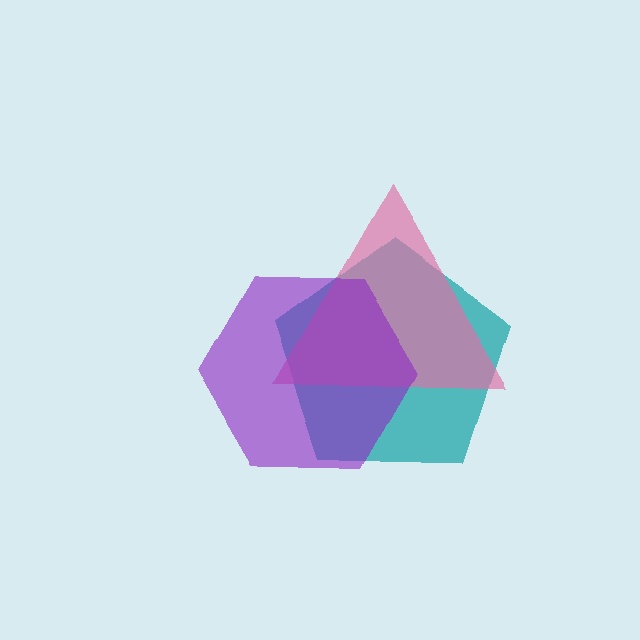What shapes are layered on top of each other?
The layered shapes are: a teal pentagon, a pink triangle, a purple hexagon.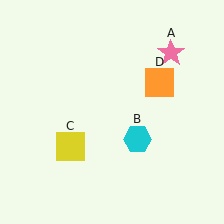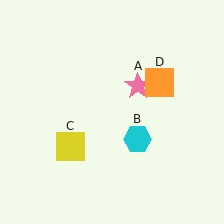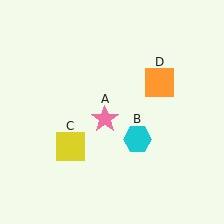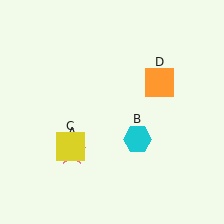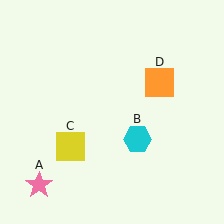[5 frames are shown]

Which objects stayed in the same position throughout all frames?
Cyan hexagon (object B) and yellow square (object C) and orange square (object D) remained stationary.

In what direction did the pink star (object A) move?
The pink star (object A) moved down and to the left.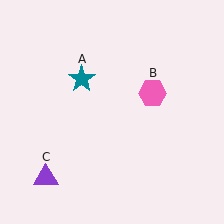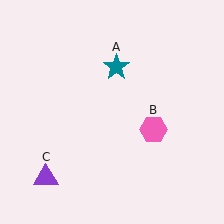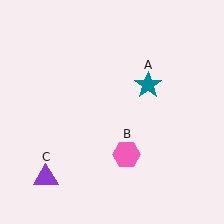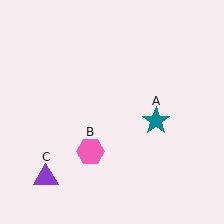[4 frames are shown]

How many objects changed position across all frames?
2 objects changed position: teal star (object A), pink hexagon (object B).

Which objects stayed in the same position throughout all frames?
Purple triangle (object C) remained stationary.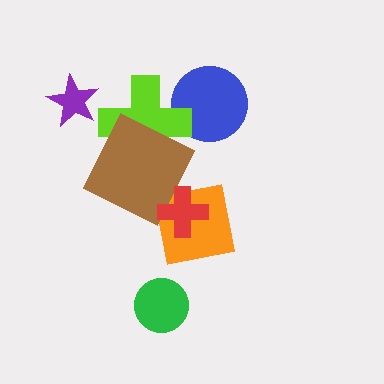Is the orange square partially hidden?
Yes, it is partially covered by another shape.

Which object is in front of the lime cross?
The brown square is in front of the lime cross.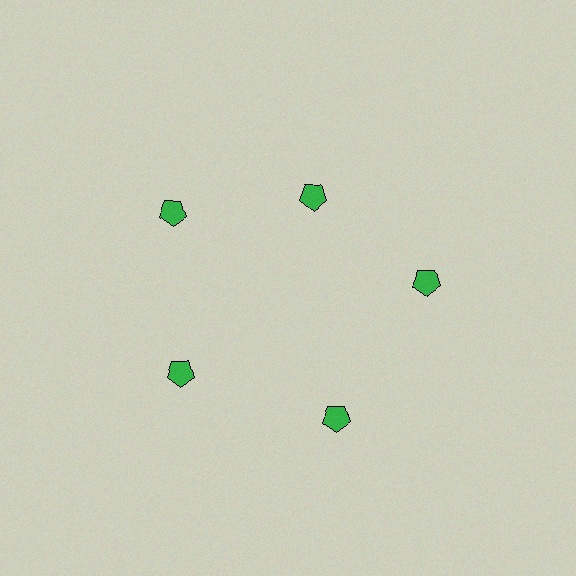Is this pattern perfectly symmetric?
No. The 5 green pentagons are arranged in a ring, but one element near the 1 o'clock position is pulled inward toward the center, breaking the 5-fold rotational symmetry.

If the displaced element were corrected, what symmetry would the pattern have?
It would have 5-fold rotational symmetry — the pattern would map onto itself every 72 degrees.